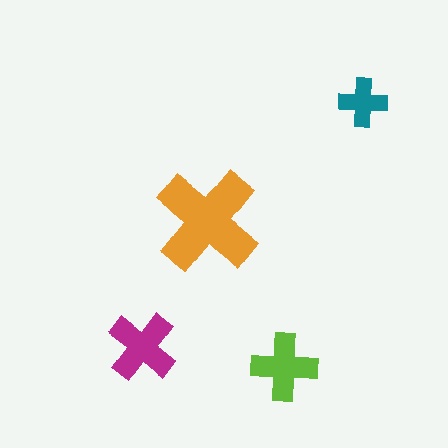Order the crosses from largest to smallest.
the orange one, the magenta one, the lime one, the teal one.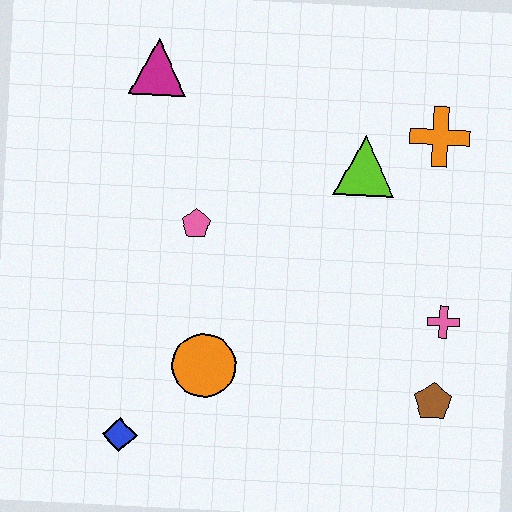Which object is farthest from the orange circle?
The orange cross is farthest from the orange circle.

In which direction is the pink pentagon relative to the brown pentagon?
The pink pentagon is to the left of the brown pentagon.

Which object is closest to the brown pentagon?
The pink cross is closest to the brown pentagon.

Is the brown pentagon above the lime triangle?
No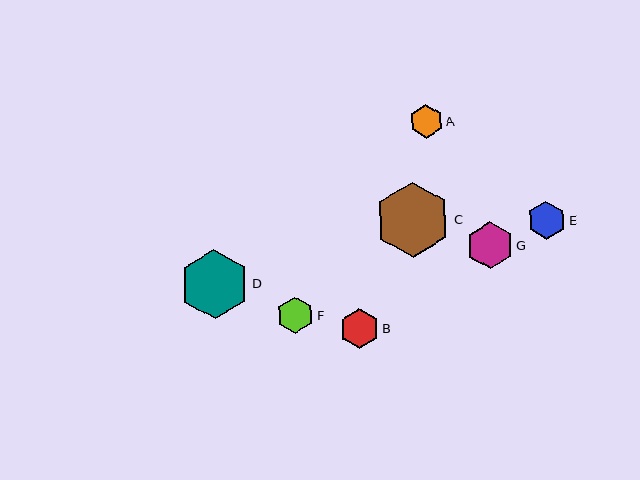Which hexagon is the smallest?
Hexagon A is the smallest with a size of approximately 34 pixels.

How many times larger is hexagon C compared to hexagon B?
Hexagon C is approximately 1.9 times the size of hexagon B.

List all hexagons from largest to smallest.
From largest to smallest: C, D, G, B, E, F, A.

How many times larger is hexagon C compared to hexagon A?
Hexagon C is approximately 2.2 times the size of hexagon A.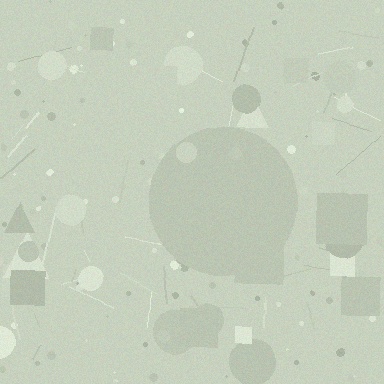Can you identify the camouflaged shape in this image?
The camouflaged shape is a circle.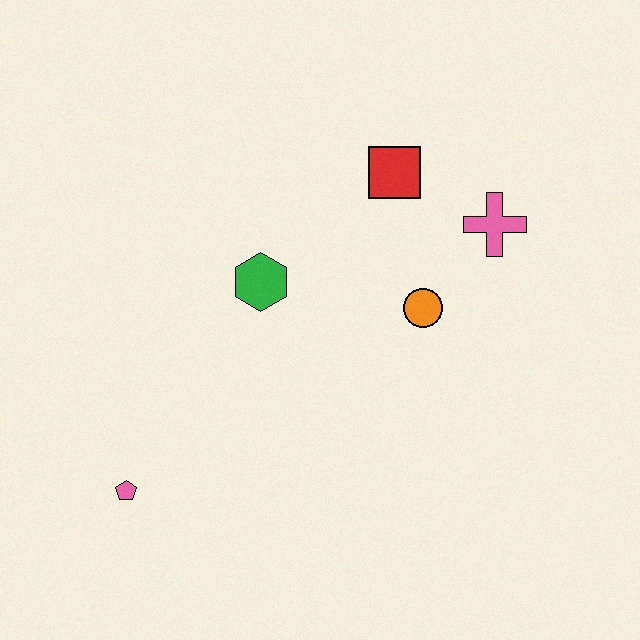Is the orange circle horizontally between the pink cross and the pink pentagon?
Yes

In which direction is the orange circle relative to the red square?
The orange circle is below the red square.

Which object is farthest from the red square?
The pink pentagon is farthest from the red square.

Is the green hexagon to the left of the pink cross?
Yes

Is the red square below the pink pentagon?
No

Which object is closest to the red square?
The pink cross is closest to the red square.